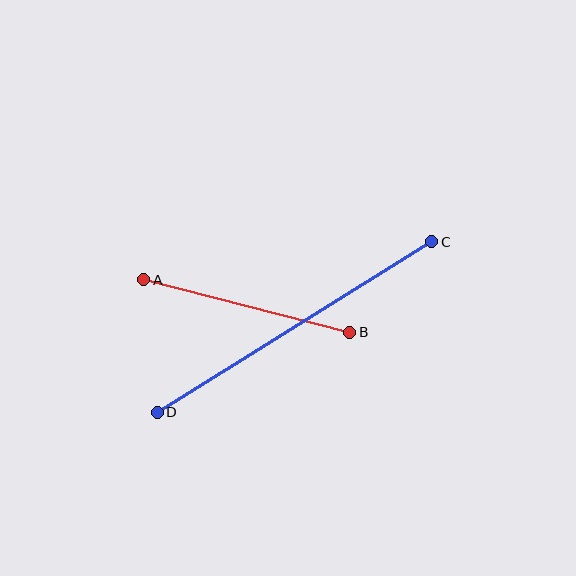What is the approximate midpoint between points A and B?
The midpoint is at approximately (247, 306) pixels.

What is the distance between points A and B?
The distance is approximately 212 pixels.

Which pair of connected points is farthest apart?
Points C and D are farthest apart.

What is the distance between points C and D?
The distance is approximately 323 pixels.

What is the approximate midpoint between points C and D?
The midpoint is at approximately (295, 327) pixels.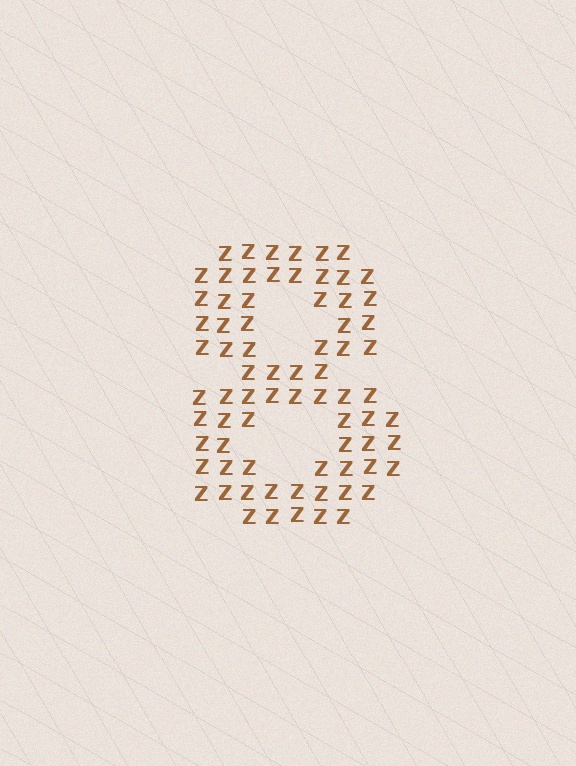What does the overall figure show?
The overall figure shows the digit 8.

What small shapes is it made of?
It is made of small letter Z's.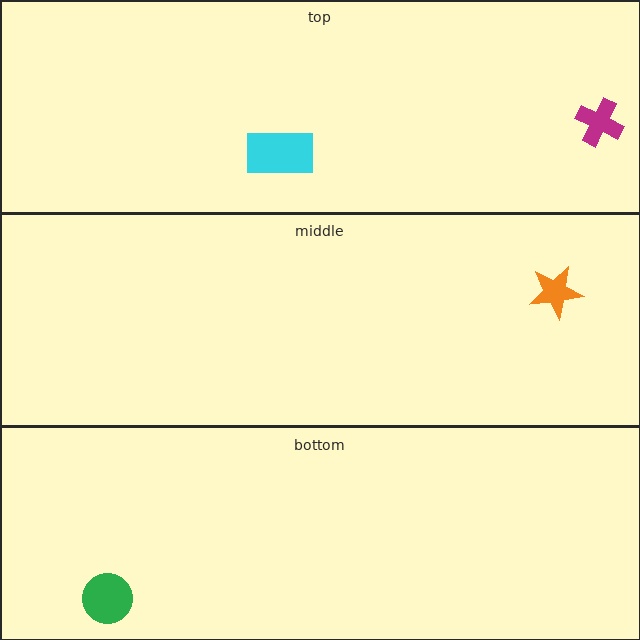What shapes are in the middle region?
The orange star.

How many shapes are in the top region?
2.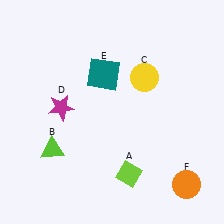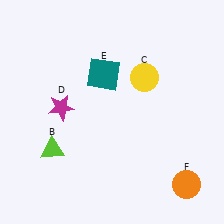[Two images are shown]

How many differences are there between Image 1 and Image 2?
There is 1 difference between the two images.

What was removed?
The lime diamond (A) was removed in Image 2.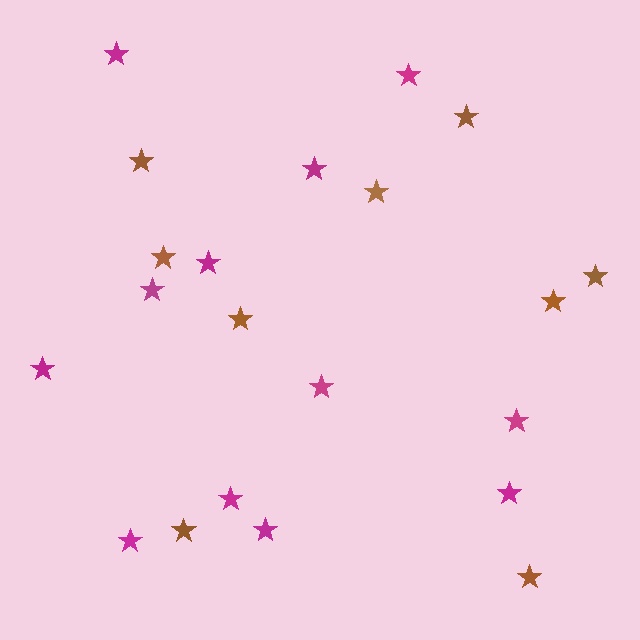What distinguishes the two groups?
There are 2 groups: one group of magenta stars (12) and one group of brown stars (9).